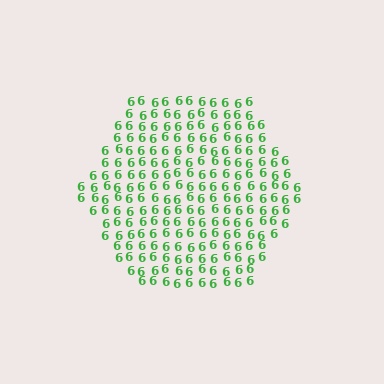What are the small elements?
The small elements are digit 6's.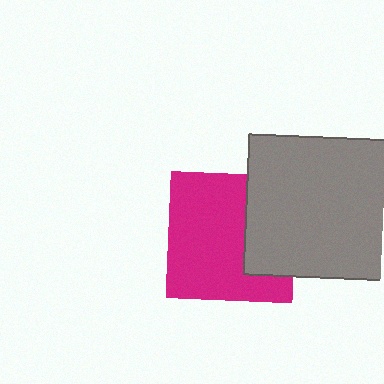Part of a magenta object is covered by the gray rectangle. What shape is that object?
It is a square.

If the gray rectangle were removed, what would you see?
You would see the complete magenta square.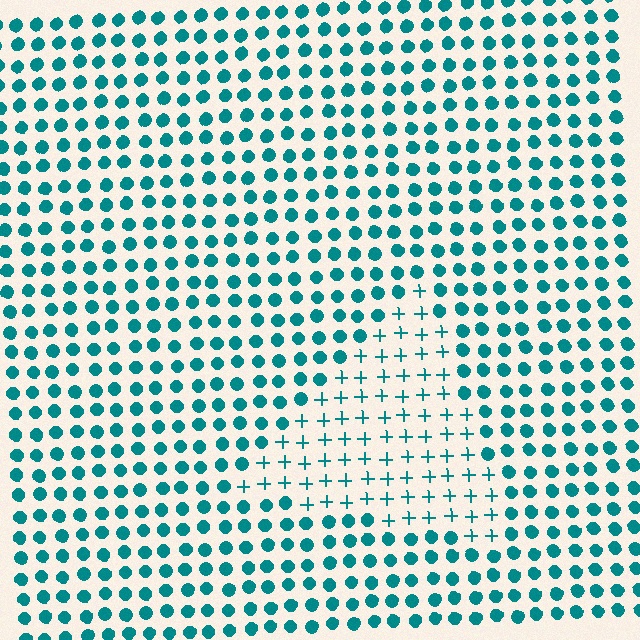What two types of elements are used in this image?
The image uses plus signs inside the triangle region and circles outside it.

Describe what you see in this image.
The image is filled with small teal elements arranged in a uniform grid. A triangle-shaped region contains plus signs, while the surrounding area contains circles. The boundary is defined purely by the change in element shape.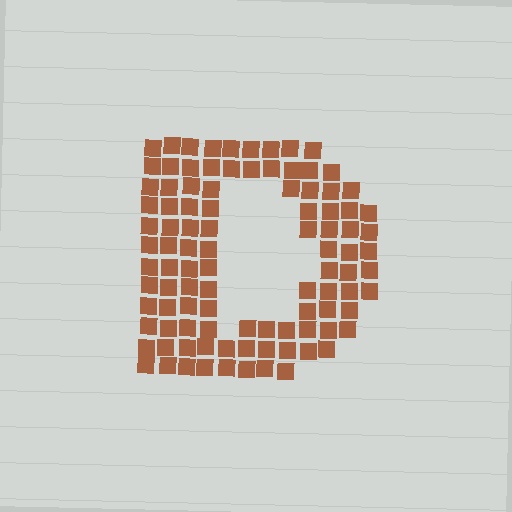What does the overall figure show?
The overall figure shows the letter D.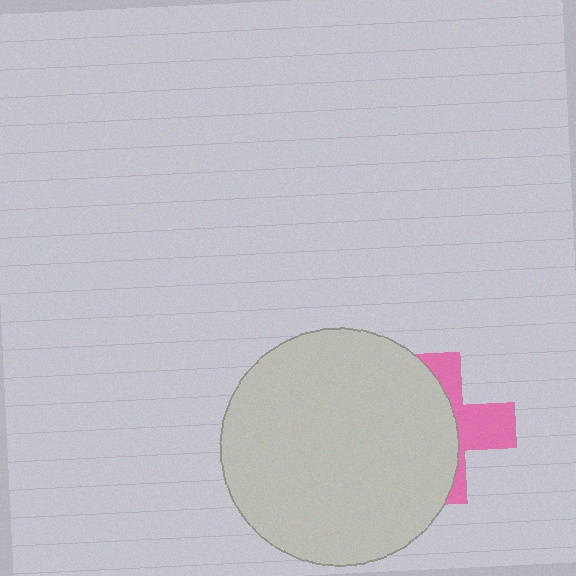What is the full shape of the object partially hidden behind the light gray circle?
The partially hidden object is a pink cross.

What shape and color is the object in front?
The object in front is a light gray circle.